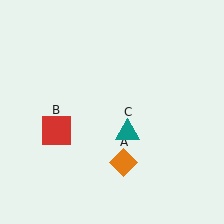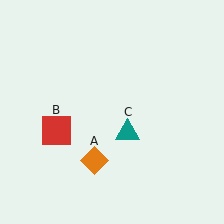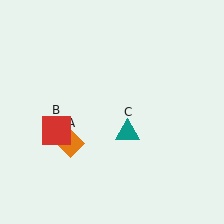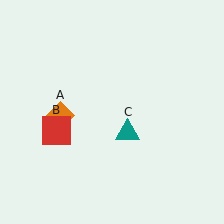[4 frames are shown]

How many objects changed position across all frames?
1 object changed position: orange diamond (object A).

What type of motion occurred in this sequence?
The orange diamond (object A) rotated clockwise around the center of the scene.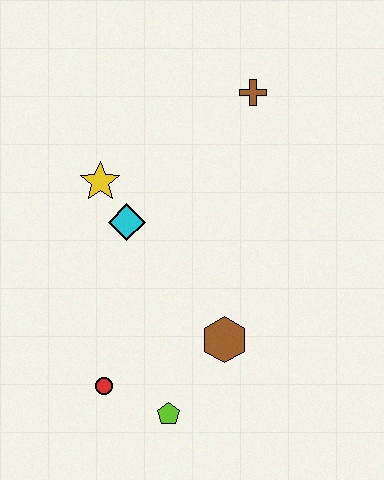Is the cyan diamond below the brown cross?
Yes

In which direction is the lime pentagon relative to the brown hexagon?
The lime pentagon is below the brown hexagon.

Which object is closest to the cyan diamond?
The yellow star is closest to the cyan diamond.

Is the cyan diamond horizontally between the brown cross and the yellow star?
Yes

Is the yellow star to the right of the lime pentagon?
No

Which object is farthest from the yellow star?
The lime pentagon is farthest from the yellow star.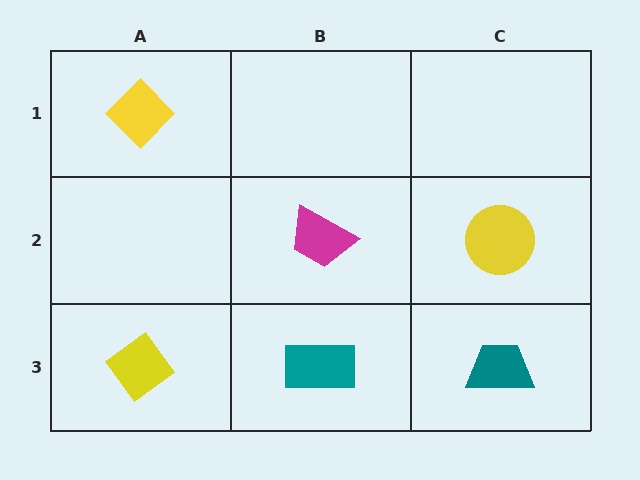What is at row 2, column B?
A magenta trapezoid.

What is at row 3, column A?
A yellow diamond.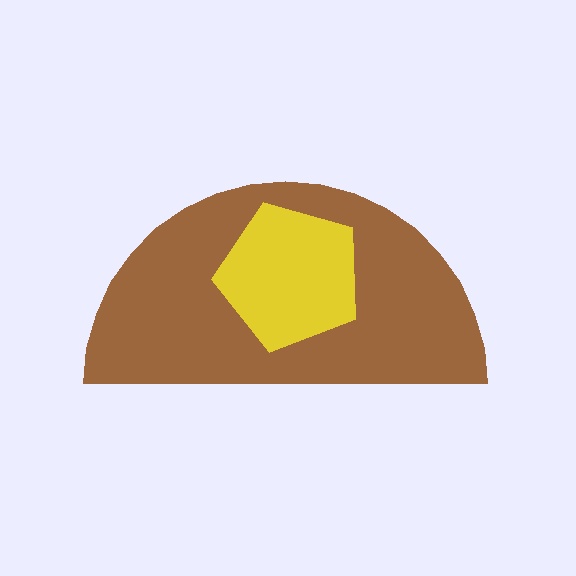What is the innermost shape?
The yellow pentagon.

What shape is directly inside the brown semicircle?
The yellow pentagon.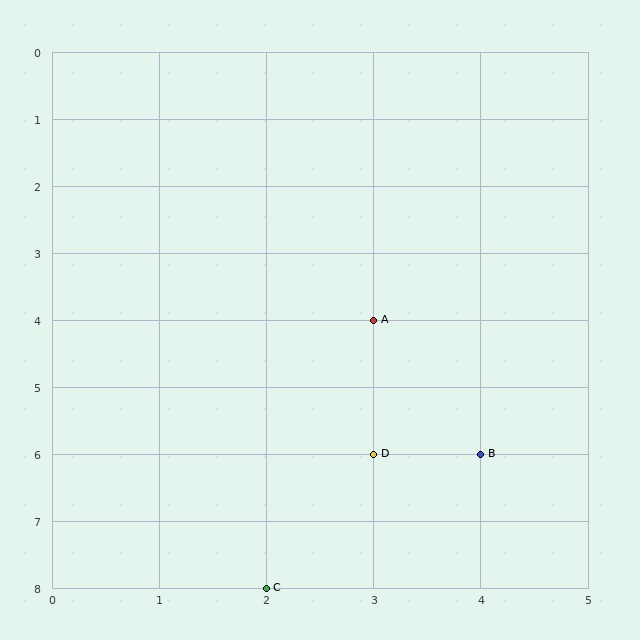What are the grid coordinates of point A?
Point A is at grid coordinates (3, 4).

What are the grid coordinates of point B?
Point B is at grid coordinates (4, 6).